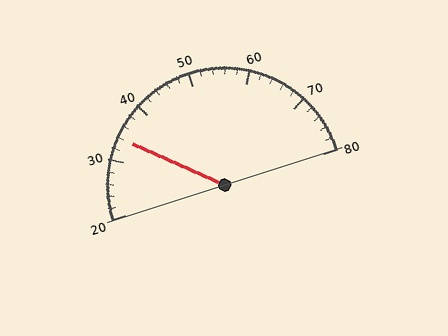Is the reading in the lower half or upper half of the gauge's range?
The reading is in the lower half of the range (20 to 80).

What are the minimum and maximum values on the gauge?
The gauge ranges from 20 to 80.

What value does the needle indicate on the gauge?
The needle indicates approximately 34.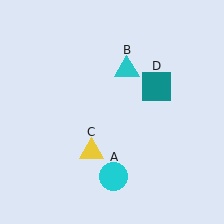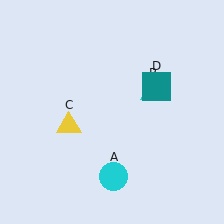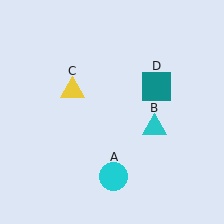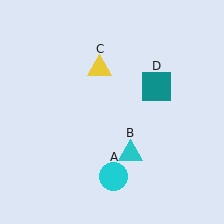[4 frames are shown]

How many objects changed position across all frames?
2 objects changed position: cyan triangle (object B), yellow triangle (object C).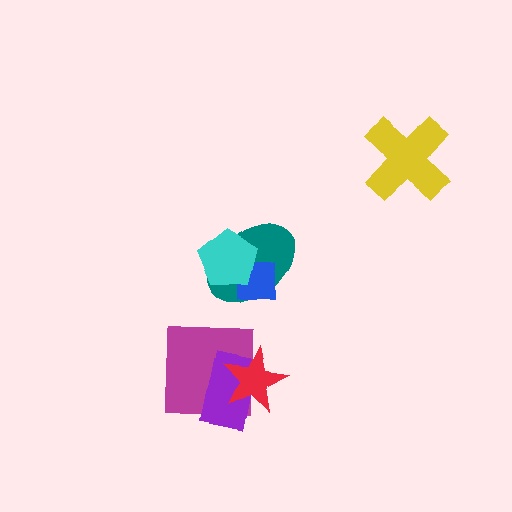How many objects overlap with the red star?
2 objects overlap with the red star.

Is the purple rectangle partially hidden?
Yes, it is partially covered by another shape.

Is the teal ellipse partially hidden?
Yes, it is partially covered by another shape.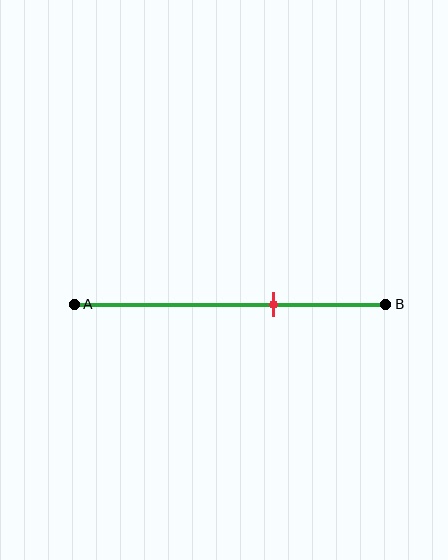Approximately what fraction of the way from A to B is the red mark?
The red mark is approximately 65% of the way from A to B.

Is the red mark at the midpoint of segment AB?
No, the mark is at about 65% from A, not at the 50% midpoint.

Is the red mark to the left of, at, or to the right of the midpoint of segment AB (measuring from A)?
The red mark is to the right of the midpoint of segment AB.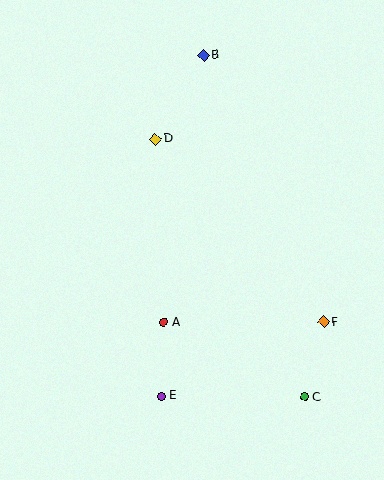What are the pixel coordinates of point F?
Point F is at (324, 322).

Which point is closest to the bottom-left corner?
Point E is closest to the bottom-left corner.